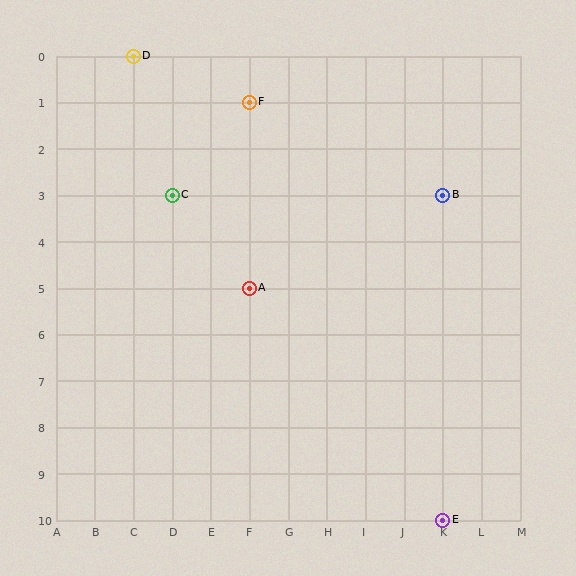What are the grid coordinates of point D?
Point D is at grid coordinates (C, 0).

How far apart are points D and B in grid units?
Points D and B are 8 columns and 3 rows apart (about 8.5 grid units diagonally).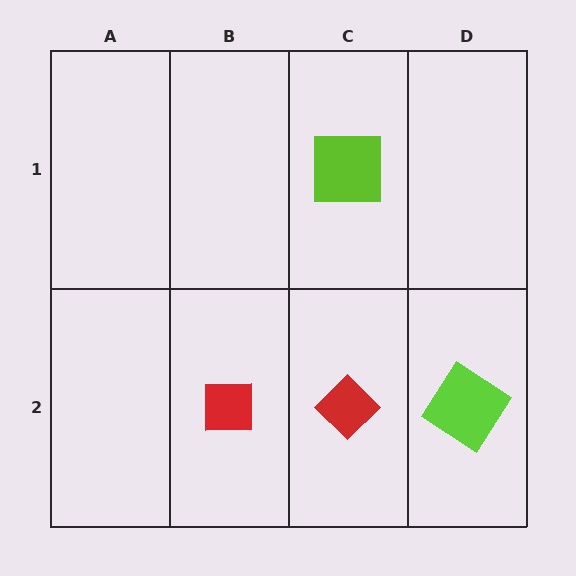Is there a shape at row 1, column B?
No, that cell is empty.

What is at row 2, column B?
A red square.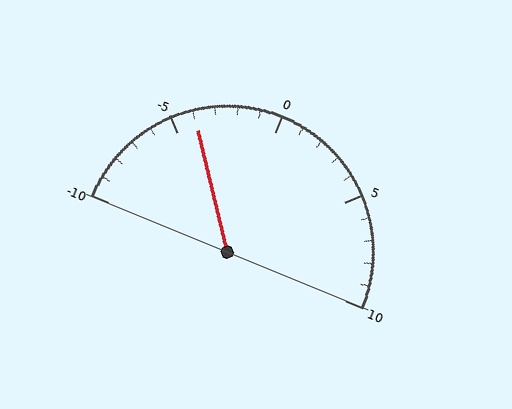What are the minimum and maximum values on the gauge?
The gauge ranges from -10 to 10.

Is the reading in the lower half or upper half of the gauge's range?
The reading is in the lower half of the range (-10 to 10).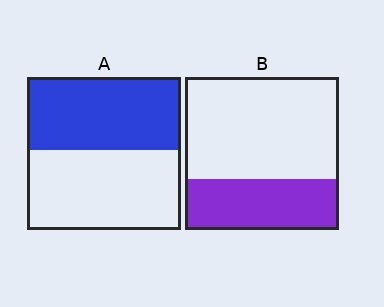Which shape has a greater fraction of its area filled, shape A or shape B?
Shape A.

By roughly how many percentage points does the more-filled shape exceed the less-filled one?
By roughly 15 percentage points (A over B).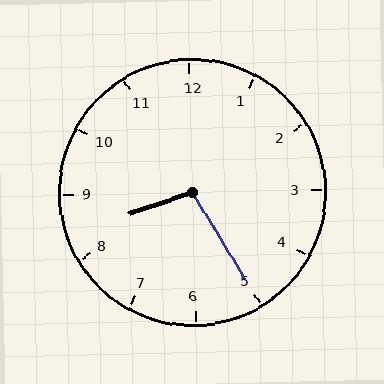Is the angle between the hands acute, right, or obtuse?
It is obtuse.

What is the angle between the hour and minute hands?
Approximately 102 degrees.